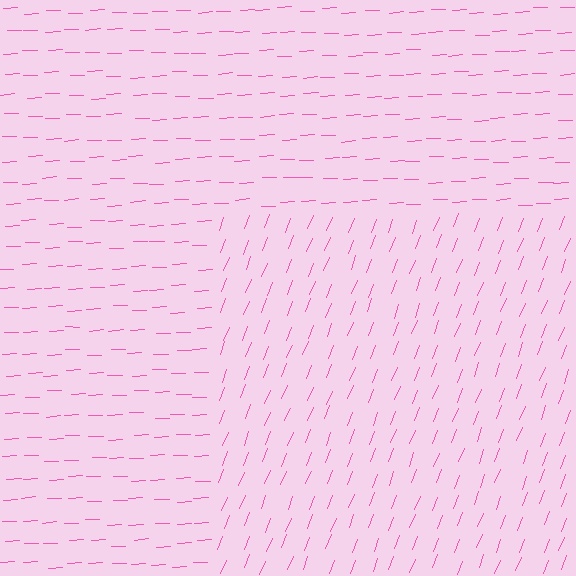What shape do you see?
I see a rectangle.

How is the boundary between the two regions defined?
The boundary is defined purely by a change in line orientation (approximately 66 degrees difference). All lines are the same color and thickness.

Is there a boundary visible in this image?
Yes, there is a texture boundary formed by a change in line orientation.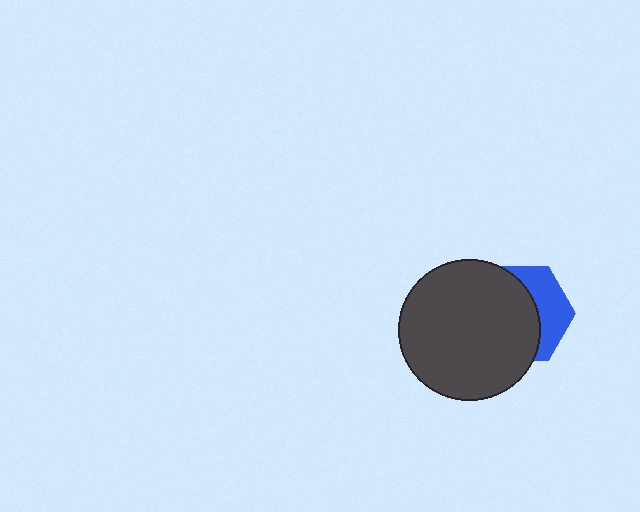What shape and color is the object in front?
The object in front is a dark gray circle.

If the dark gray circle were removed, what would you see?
You would see the complete blue hexagon.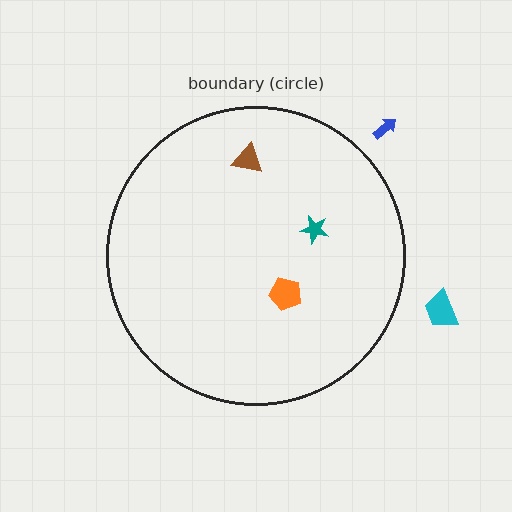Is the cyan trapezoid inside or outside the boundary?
Outside.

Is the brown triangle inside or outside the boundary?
Inside.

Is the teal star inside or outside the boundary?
Inside.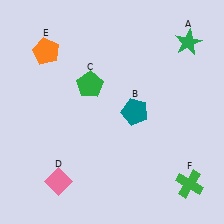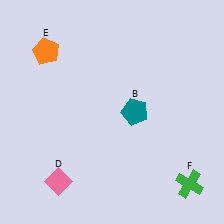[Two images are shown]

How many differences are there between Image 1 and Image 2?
There are 2 differences between the two images.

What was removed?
The green star (A), the green pentagon (C) were removed in Image 2.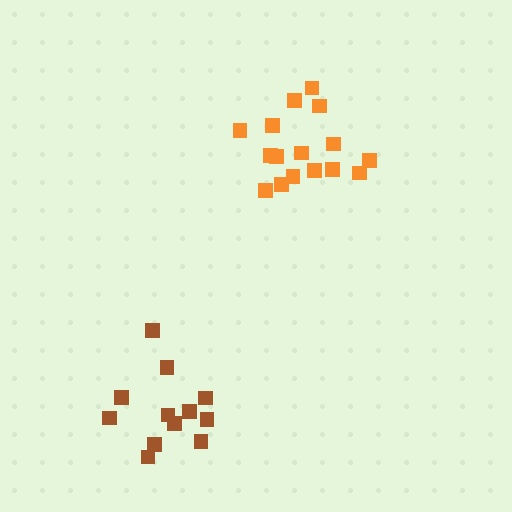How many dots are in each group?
Group 1: 16 dots, Group 2: 12 dots (28 total).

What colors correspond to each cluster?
The clusters are colored: orange, brown.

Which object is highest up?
The orange cluster is topmost.